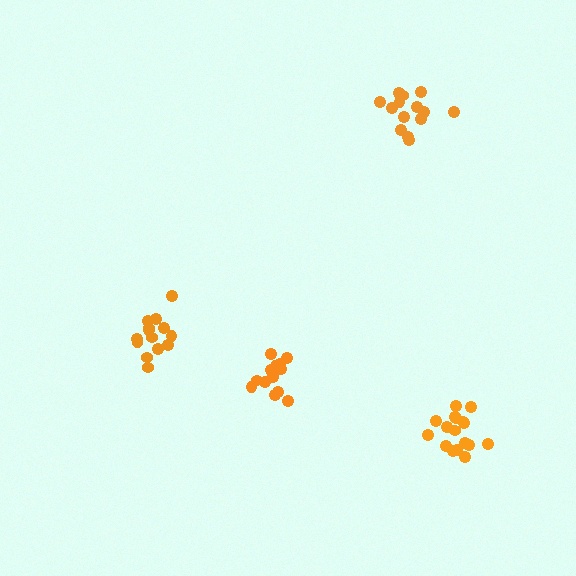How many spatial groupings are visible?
There are 4 spatial groupings.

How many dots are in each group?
Group 1: 14 dots, Group 2: 17 dots, Group 3: 14 dots, Group 4: 14 dots (59 total).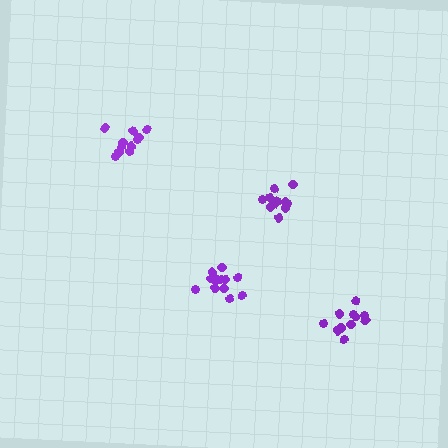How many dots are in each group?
Group 1: 11 dots, Group 2: 11 dots, Group 3: 12 dots, Group 4: 11 dots (45 total).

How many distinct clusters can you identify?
There are 4 distinct clusters.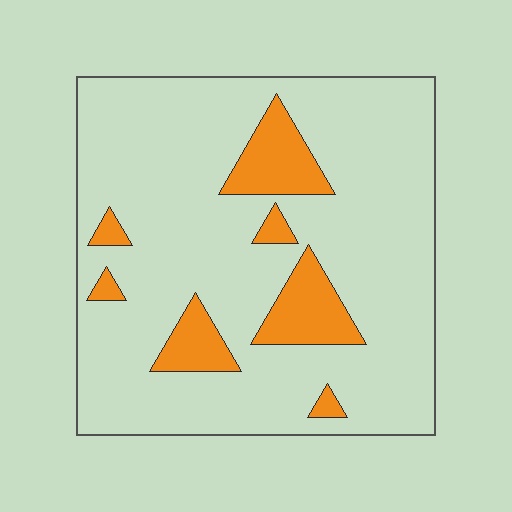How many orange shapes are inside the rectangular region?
7.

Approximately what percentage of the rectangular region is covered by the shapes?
Approximately 15%.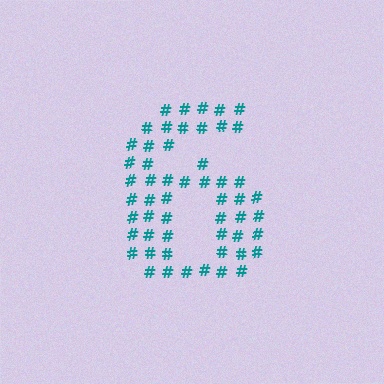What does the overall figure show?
The overall figure shows the digit 6.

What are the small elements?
The small elements are hash symbols.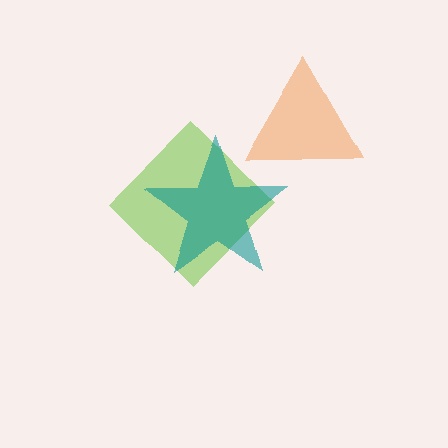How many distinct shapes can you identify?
There are 3 distinct shapes: a lime diamond, an orange triangle, a teal star.